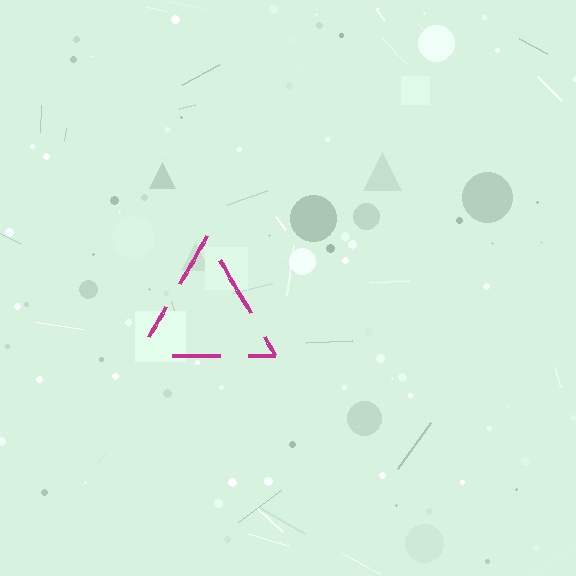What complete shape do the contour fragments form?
The contour fragments form a triangle.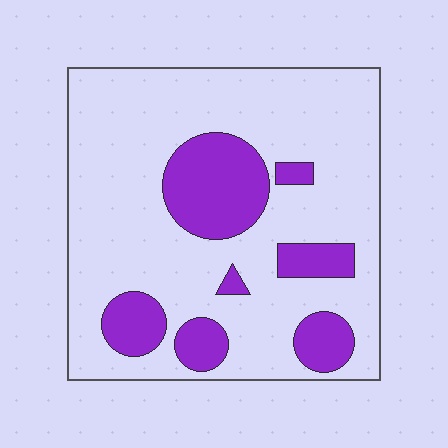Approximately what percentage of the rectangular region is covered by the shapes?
Approximately 20%.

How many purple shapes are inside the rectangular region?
7.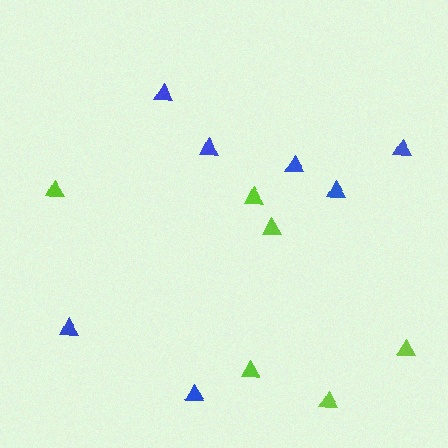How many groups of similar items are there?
There are 2 groups: one group of blue triangles (7) and one group of lime triangles (6).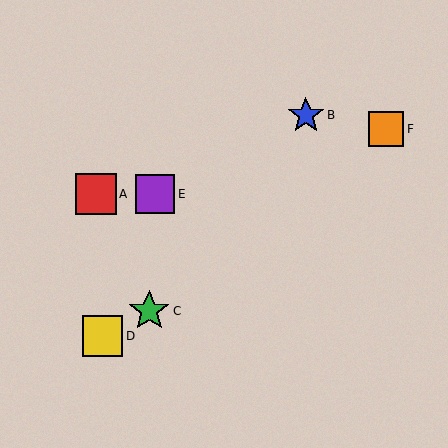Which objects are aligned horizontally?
Objects A, E are aligned horizontally.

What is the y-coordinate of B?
Object B is at y≈115.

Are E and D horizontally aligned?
No, E is at y≈194 and D is at y≈336.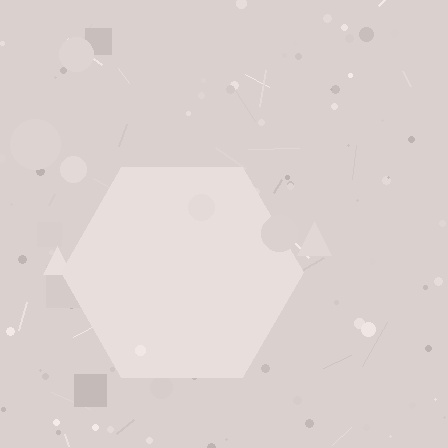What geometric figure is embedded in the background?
A hexagon is embedded in the background.